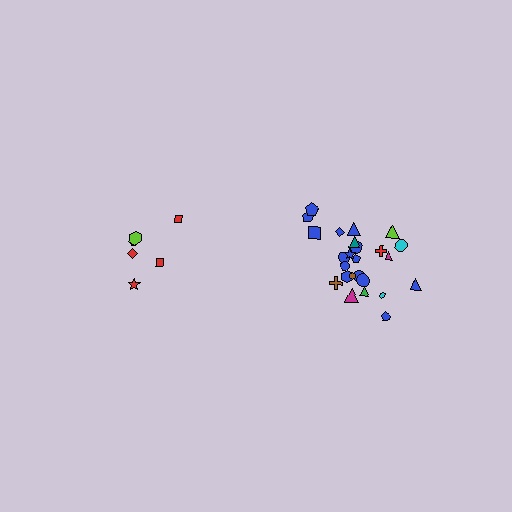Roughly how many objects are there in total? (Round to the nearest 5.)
Roughly 30 objects in total.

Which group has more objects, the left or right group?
The right group.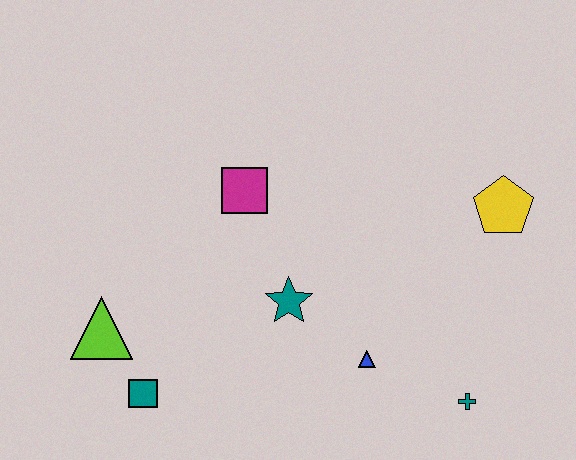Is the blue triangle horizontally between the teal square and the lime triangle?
No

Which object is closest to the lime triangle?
The teal square is closest to the lime triangle.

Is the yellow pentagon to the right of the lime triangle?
Yes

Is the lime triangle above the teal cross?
Yes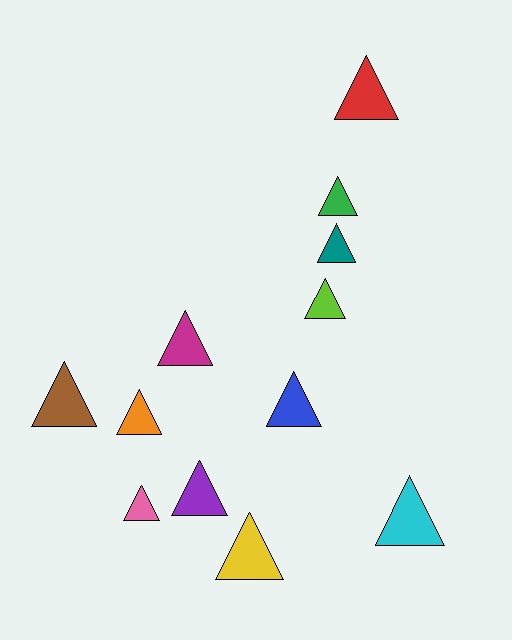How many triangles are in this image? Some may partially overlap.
There are 12 triangles.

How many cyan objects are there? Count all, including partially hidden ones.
There is 1 cyan object.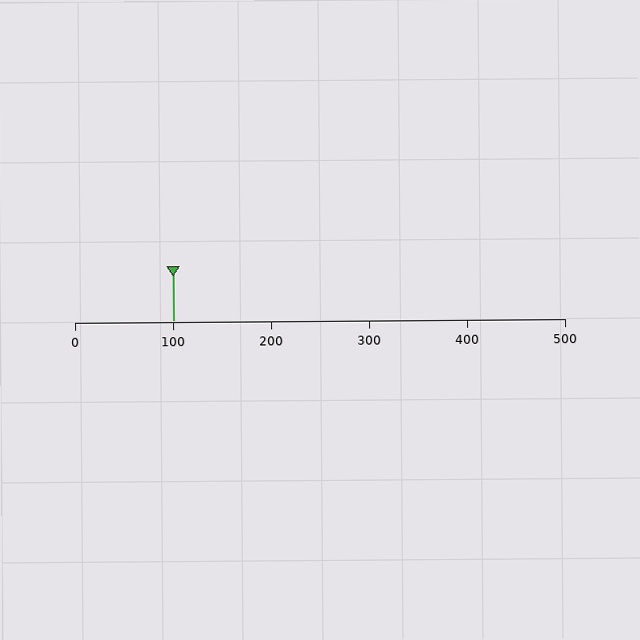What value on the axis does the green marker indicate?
The marker indicates approximately 100.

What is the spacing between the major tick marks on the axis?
The major ticks are spaced 100 apart.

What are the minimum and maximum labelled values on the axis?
The axis runs from 0 to 500.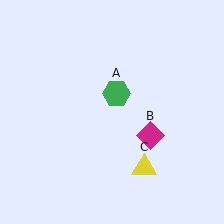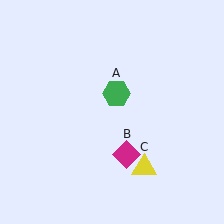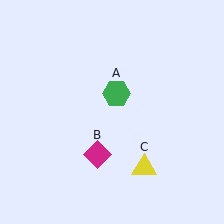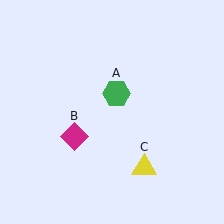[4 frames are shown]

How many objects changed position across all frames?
1 object changed position: magenta diamond (object B).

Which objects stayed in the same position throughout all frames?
Green hexagon (object A) and yellow triangle (object C) remained stationary.